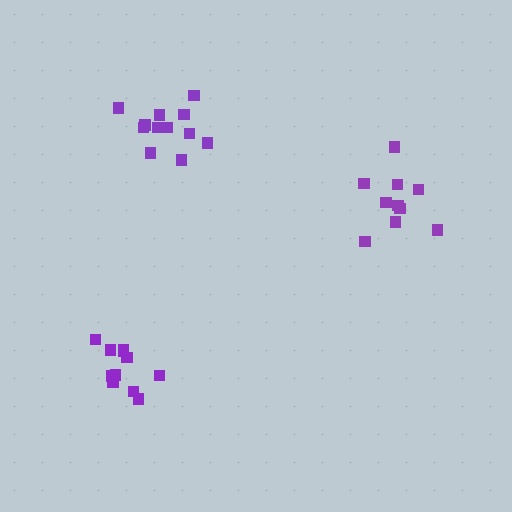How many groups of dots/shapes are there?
There are 3 groups.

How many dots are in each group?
Group 1: 11 dots, Group 2: 10 dots, Group 3: 12 dots (33 total).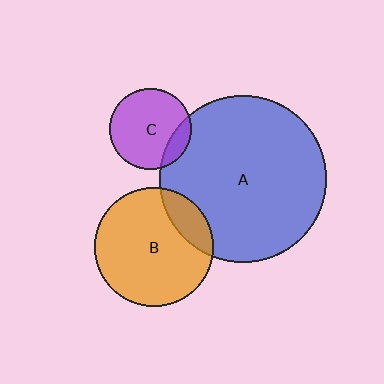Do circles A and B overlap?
Yes.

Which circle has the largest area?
Circle A (blue).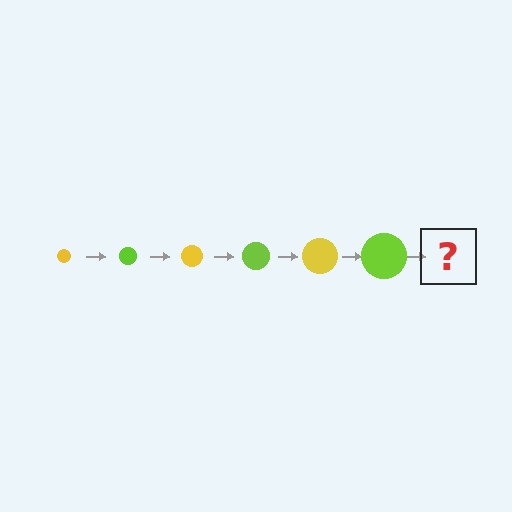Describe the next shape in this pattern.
It should be a yellow circle, larger than the previous one.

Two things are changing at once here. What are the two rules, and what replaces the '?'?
The two rules are that the circle grows larger each step and the color cycles through yellow and lime. The '?' should be a yellow circle, larger than the previous one.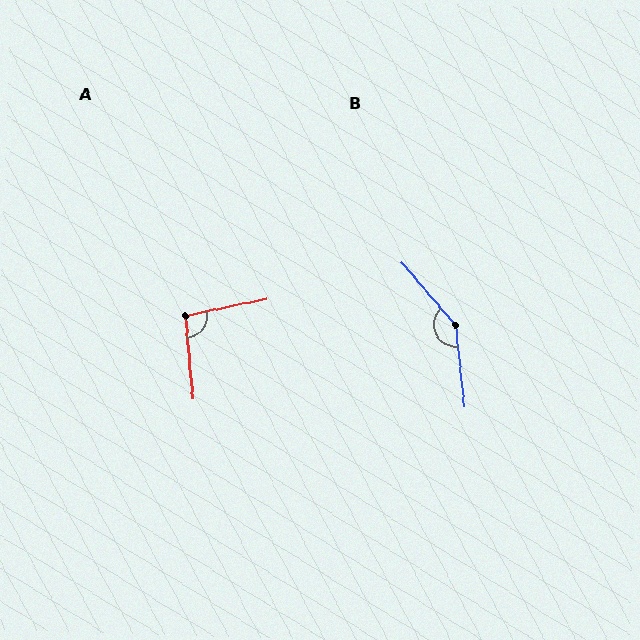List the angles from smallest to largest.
A (97°), B (145°).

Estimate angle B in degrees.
Approximately 145 degrees.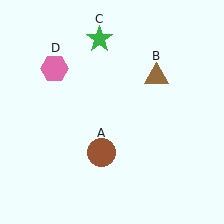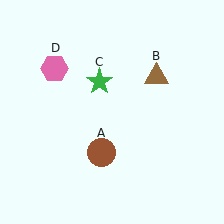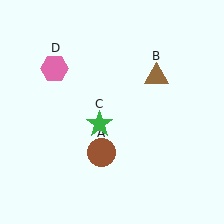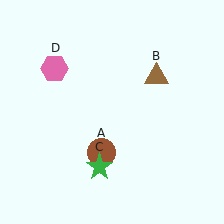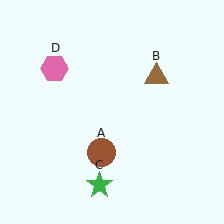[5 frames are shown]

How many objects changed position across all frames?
1 object changed position: green star (object C).